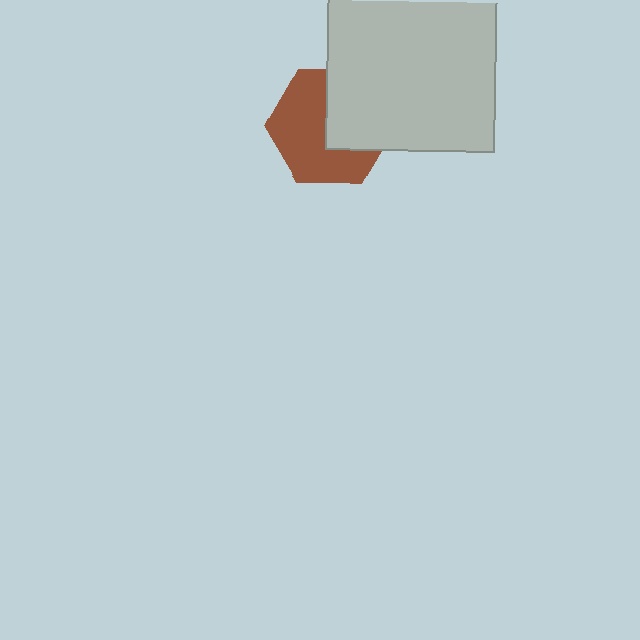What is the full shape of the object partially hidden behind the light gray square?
The partially hidden object is a brown hexagon.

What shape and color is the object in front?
The object in front is a light gray square.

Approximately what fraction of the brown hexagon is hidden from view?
Roughly 41% of the brown hexagon is hidden behind the light gray square.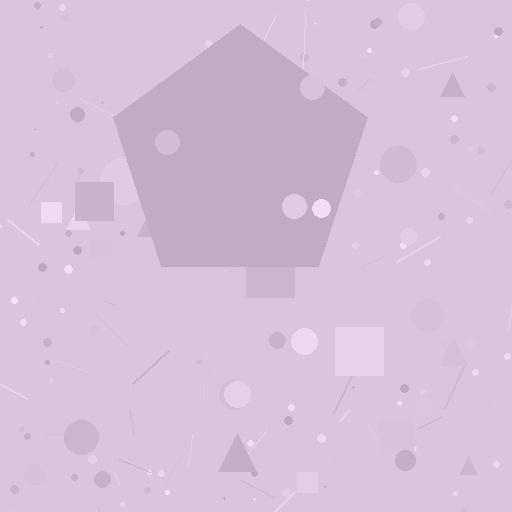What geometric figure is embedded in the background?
A pentagon is embedded in the background.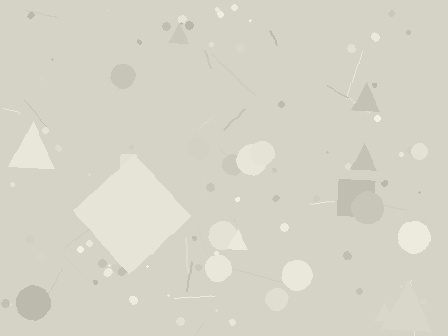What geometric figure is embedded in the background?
A diamond is embedded in the background.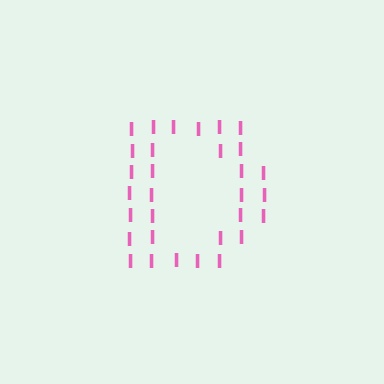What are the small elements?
The small elements are letter I's.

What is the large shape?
The large shape is the letter D.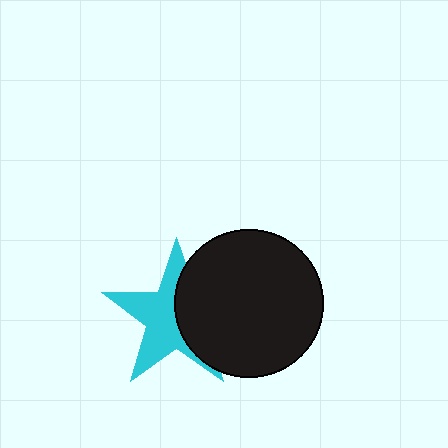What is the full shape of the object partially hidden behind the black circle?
The partially hidden object is a cyan star.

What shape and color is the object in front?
The object in front is a black circle.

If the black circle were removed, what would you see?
You would see the complete cyan star.